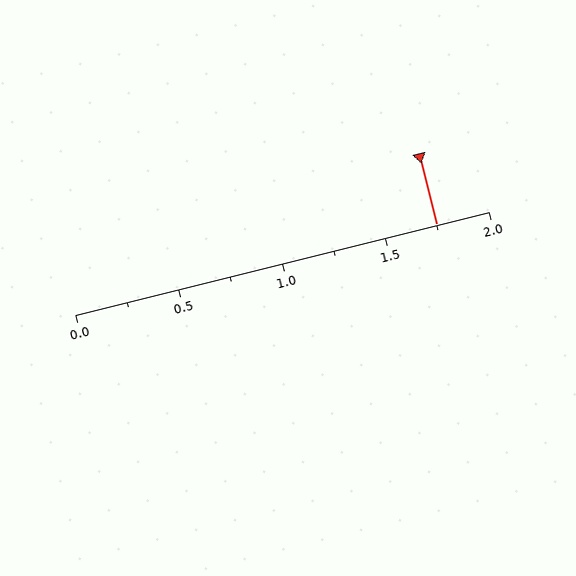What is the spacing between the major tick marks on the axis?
The major ticks are spaced 0.5 apart.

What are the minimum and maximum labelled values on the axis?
The axis runs from 0.0 to 2.0.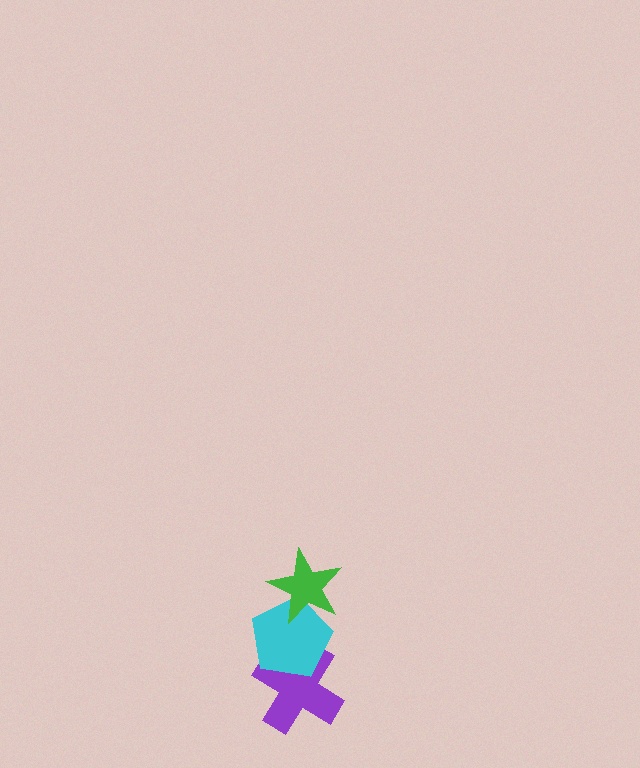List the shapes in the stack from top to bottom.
From top to bottom: the green star, the cyan pentagon, the purple cross.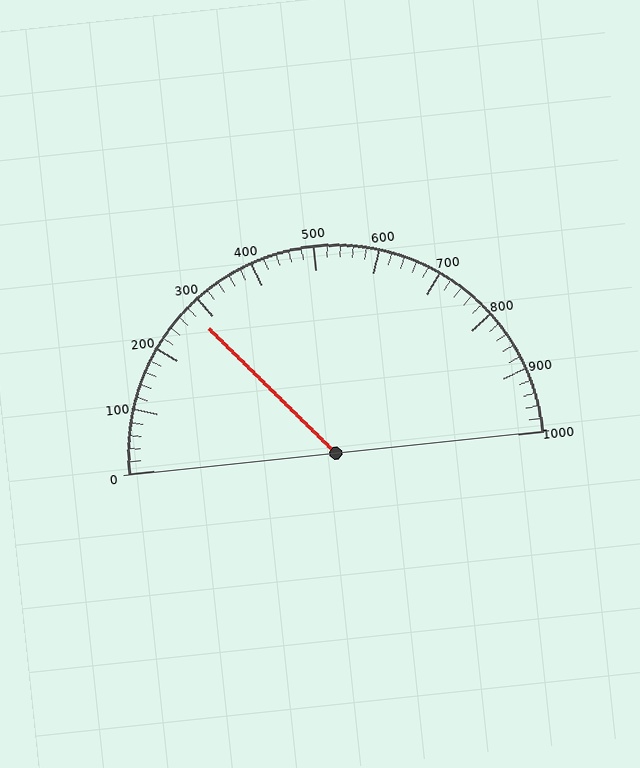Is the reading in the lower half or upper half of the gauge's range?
The reading is in the lower half of the range (0 to 1000).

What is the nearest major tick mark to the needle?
The nearest major tick mark is 300.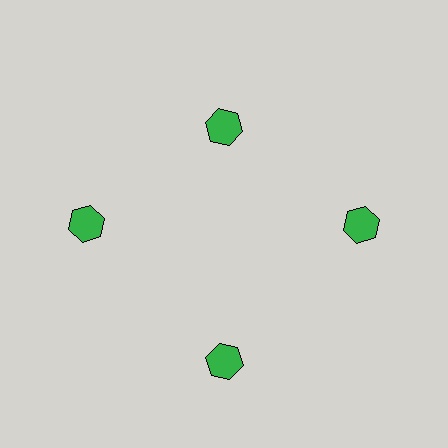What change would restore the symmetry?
The symmetry would be restored by moving it outward, back onto the ring so that all 4 hexagons sit at equal angles and equal distance from the center.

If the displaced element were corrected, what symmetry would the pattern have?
It would have 4-fold rotational symmetry — the pattern would map onto itself every 90 degrees.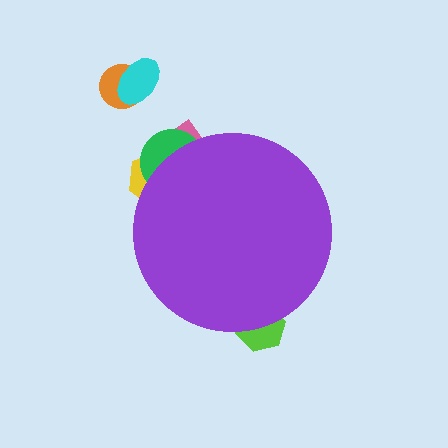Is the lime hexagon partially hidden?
Yes, the lime hexagon is partially hidden behind the purple circle.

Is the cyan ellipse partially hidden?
No, the cyan ellipse is fully visible.